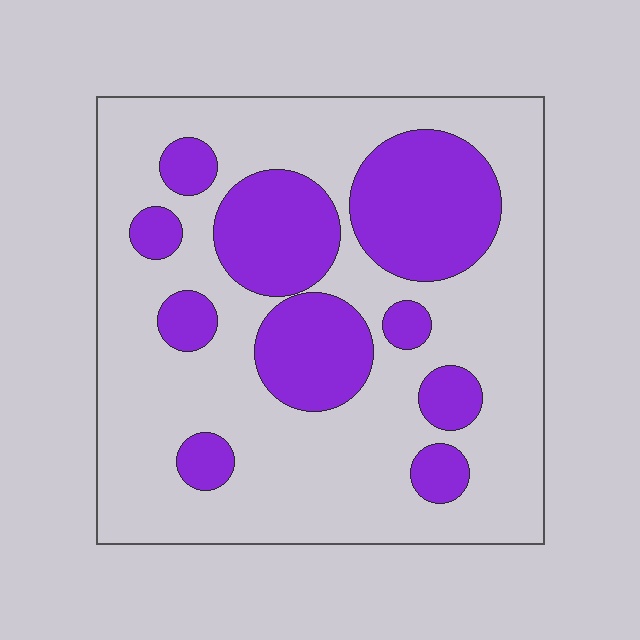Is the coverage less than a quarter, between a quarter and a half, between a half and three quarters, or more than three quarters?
Between a quarter and a half.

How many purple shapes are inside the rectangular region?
10.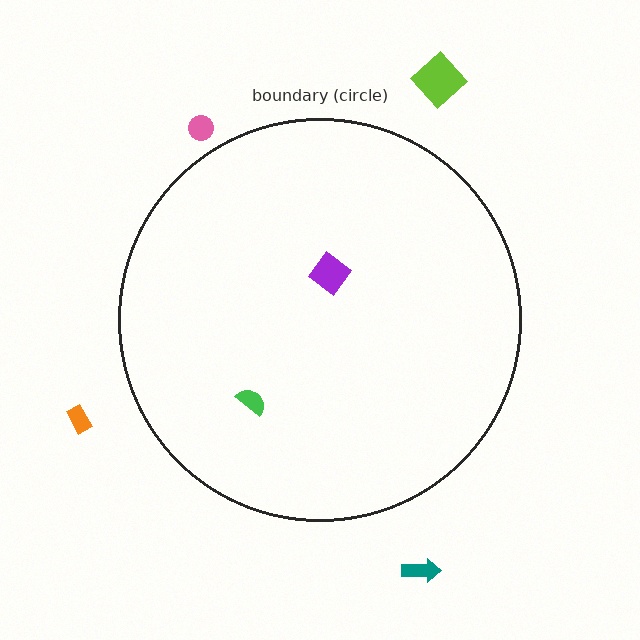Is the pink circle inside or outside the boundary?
Outside.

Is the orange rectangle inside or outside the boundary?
Outside.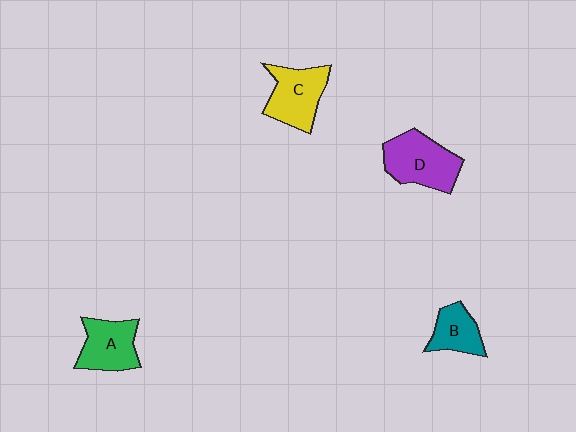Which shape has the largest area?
Shape D (purple).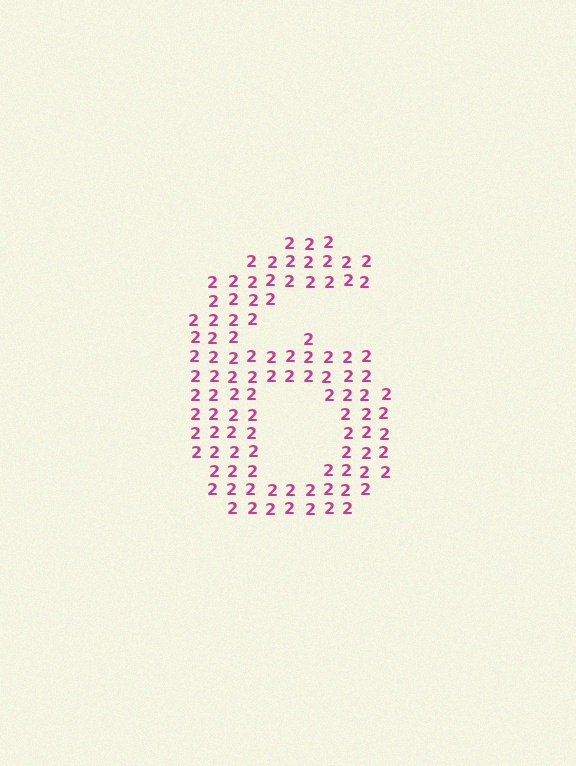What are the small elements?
The small elements are digit 2's.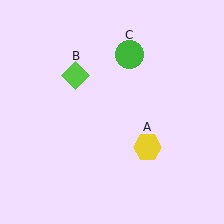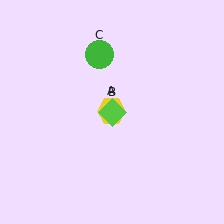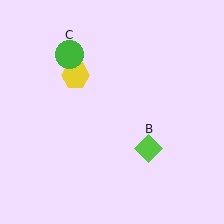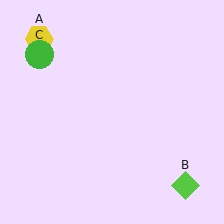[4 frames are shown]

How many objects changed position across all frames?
3 objects changed position: yellow hexagon (object A), lime diamond (object B), green circle (object C).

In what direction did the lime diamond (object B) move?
The lime diamond (object B) moved down and to the right.